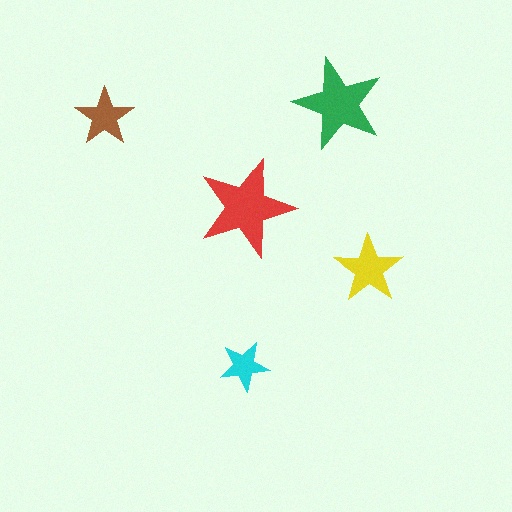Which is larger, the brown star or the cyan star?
The brown one.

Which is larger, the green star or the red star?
The red one.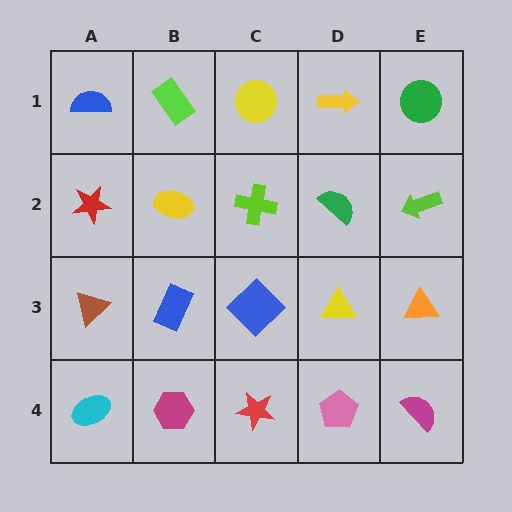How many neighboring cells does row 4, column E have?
2.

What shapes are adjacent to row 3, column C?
A lime cross (row 2, column C), a red star (row 4, column C), a blue rectangle (row 3, column B), a yellow triangle (row 3, column D).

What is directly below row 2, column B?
A blue rectangle.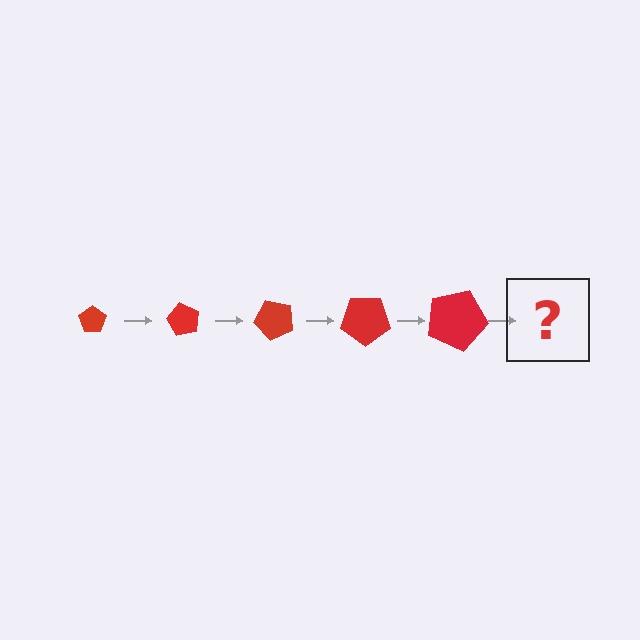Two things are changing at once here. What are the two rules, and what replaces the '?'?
The two rules are that the pentagon grows larger each step and it rotates 60 degrees each step. The '?' should be a pentagon, larger than the previous one and rotated 300 degrees from the start.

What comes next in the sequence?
The next element should be a pentagon, larger than the previous one and rotated 300 degrees from the start.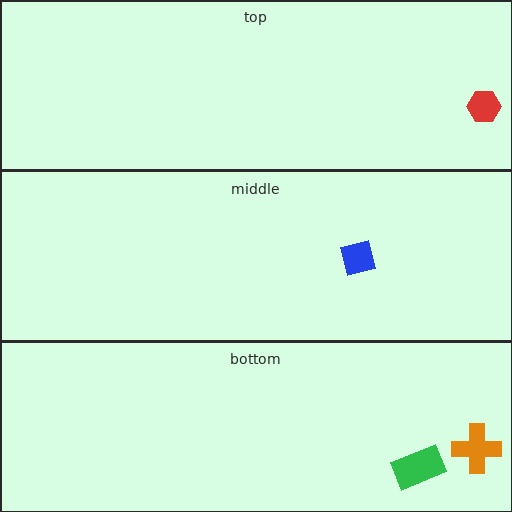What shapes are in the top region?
The red hexagon.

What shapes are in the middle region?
The blue square.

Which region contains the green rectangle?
The bottom region.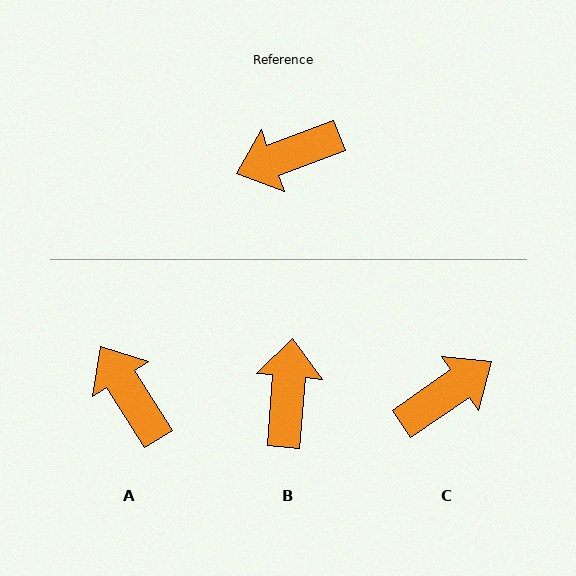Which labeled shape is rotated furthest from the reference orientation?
C, about 166 degrees away.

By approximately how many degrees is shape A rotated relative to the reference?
Approximately 79 degrees clockwise.